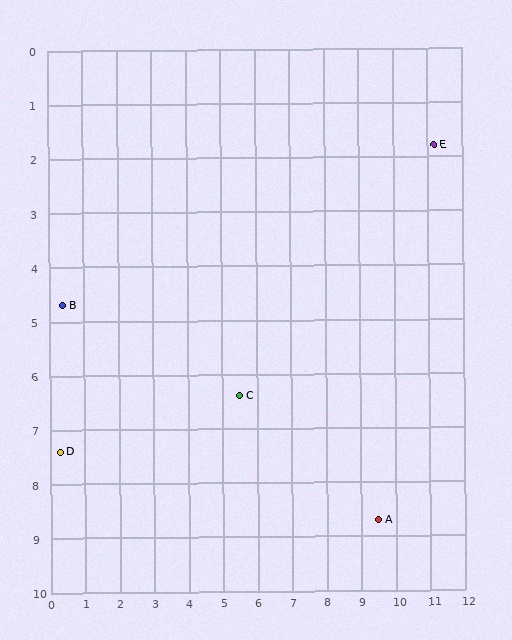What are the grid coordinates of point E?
Point E is at approximately (11.2, 1.8).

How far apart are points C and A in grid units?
Points C and A are about 4.6 grid units apart.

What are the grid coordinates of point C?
Point C is at approximately (5.5, 6.4).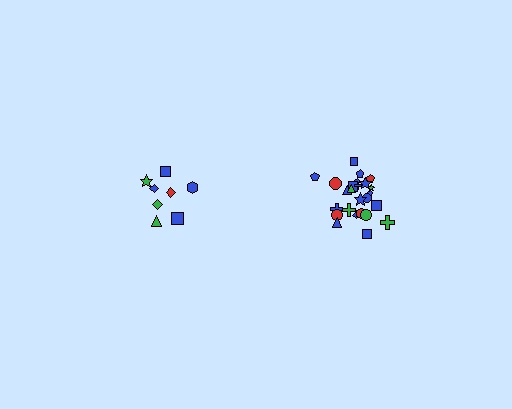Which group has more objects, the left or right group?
The right group.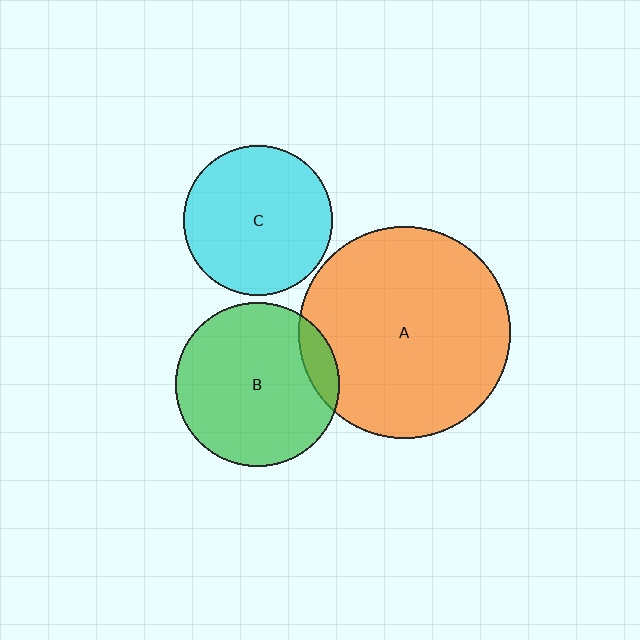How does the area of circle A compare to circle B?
Approximately 1.7 times.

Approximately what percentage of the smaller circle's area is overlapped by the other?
Approximately 10%.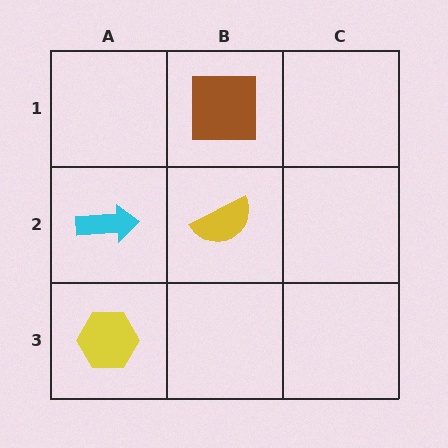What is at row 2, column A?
A cyan arrow.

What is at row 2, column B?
A yellow semicircle.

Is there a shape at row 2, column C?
No, that cell is empty.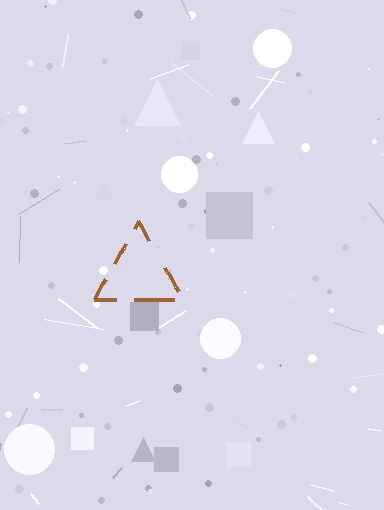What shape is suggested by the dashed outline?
The dashed outline suggests a triangle.